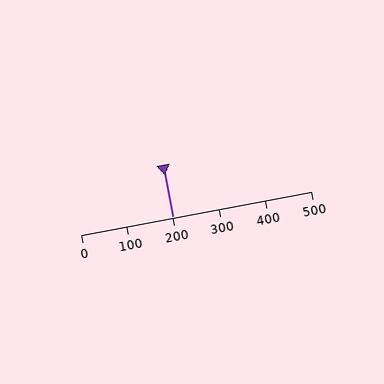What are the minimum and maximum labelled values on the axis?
The axis runs from 0 to 500.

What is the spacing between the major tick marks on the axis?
The major ticks are spaced 100 apart.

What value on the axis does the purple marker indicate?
The marker indicates approximately 200.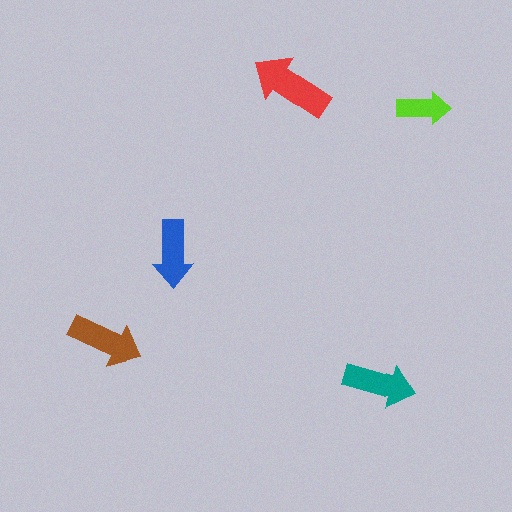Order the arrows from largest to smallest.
the red one, the brown one, the teal one, the blue one, the lime one.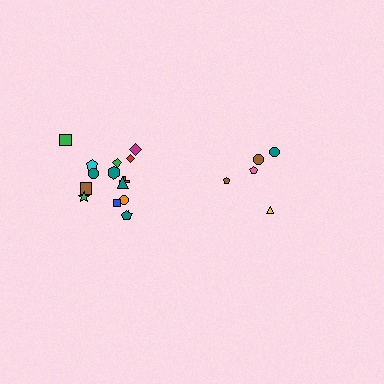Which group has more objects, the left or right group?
The left group.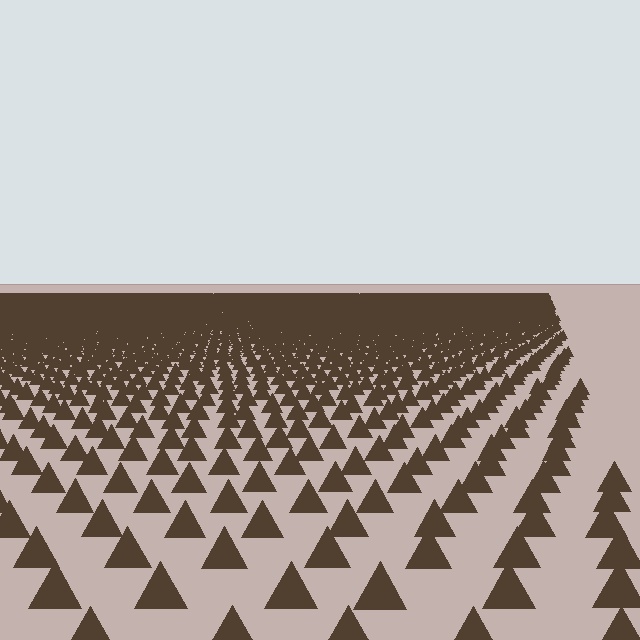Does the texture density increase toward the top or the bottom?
Density increases toward the top.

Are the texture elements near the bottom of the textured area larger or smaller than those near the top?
Larger. Near the bottom, elements are closer to the viewer and appear at a bigger on-screen size.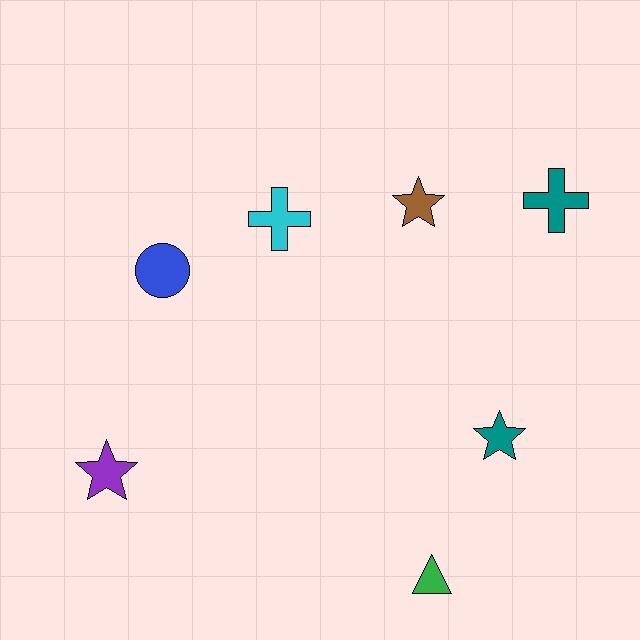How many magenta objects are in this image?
There are no magenta objects.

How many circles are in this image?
There is 1 circle.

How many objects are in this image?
There are 7 objects.